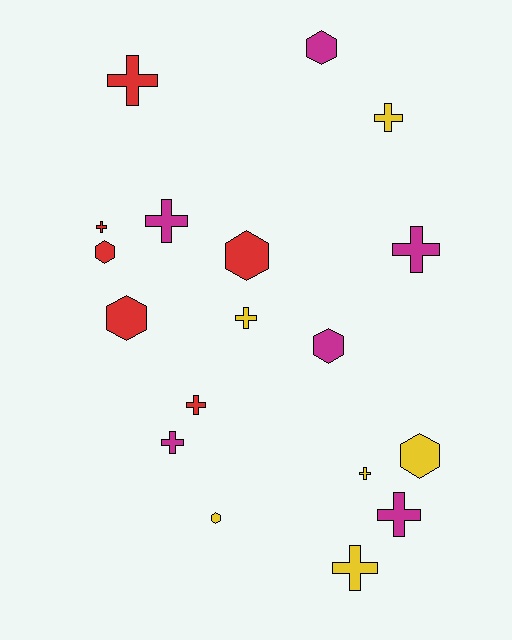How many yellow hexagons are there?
There are 2 yellow hexagons.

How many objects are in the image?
There are 18 objects.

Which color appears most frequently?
Yellow, with 6 objects.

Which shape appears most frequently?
Cross, with 11 objects.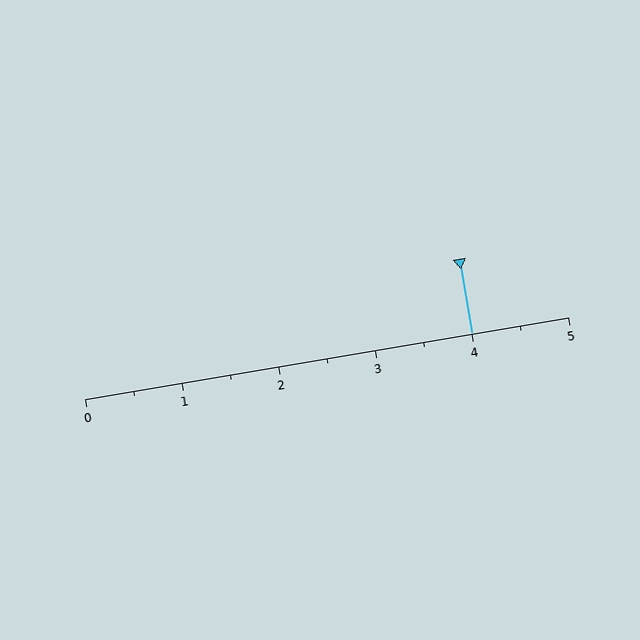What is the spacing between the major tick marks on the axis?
The major ticks are spaced 1 apart.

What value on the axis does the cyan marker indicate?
The marker indicates approximately 4.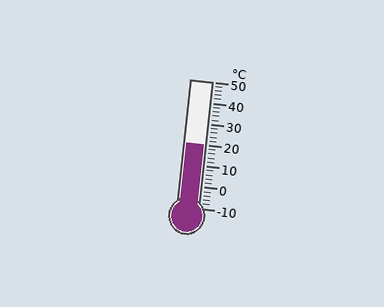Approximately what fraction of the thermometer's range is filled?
The thermometer is filled to approximately 50% of its range.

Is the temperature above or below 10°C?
The temperature is above 10°C.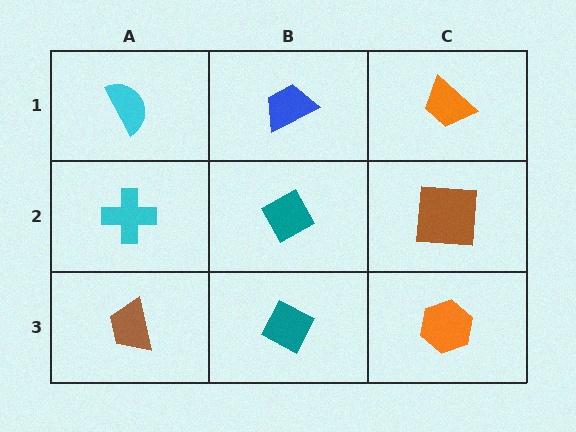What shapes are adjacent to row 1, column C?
A brown square (row 2, column C), a blue trapezoid (row 1, column B).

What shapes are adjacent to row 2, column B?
A blue trapezoid (row 1, column B), a teal diamond (row 3, column B), a cyan cross (row 2, column A), a brown square (row 2, column C).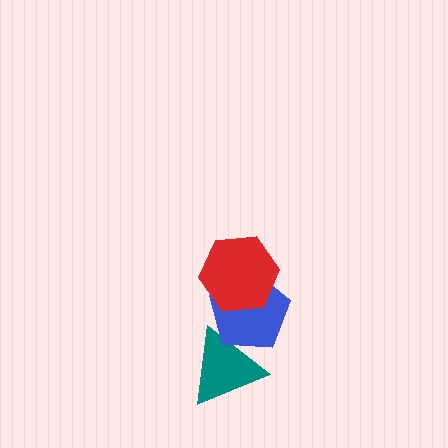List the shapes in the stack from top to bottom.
From top to bottom: the red hexagon, the blue pentagon, the teal triangle.